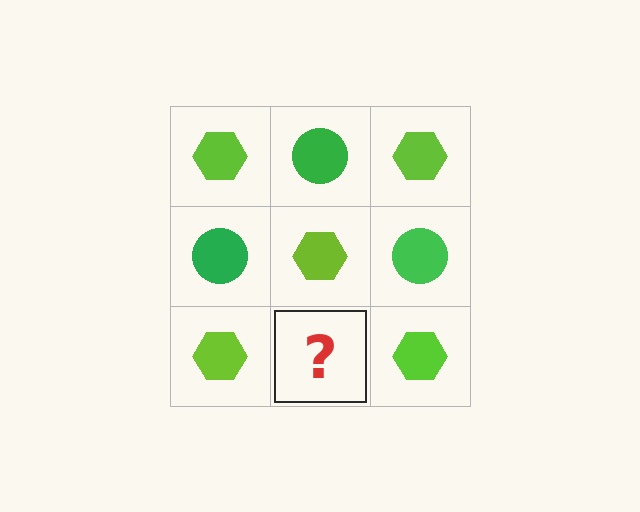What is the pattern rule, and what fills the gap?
The rule is that it alternates lime hexagon and green circle in a checkerboard pattern. The gap should be filled with a green circle.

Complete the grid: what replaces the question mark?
The question mark should be replaced with a green circle.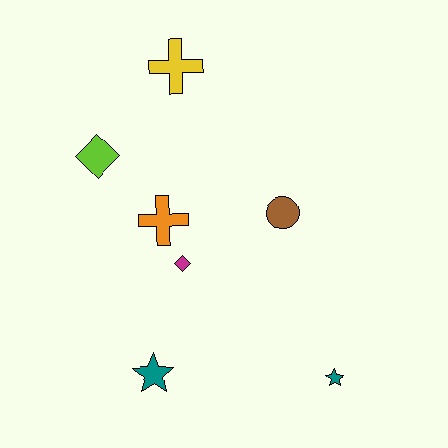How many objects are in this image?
There are 7 objects.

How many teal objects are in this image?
There are 2 teal objects.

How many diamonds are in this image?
There are 2 diamonds.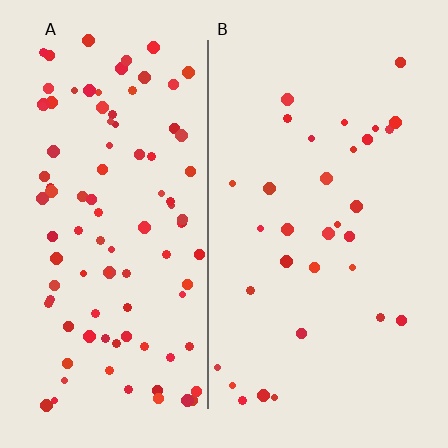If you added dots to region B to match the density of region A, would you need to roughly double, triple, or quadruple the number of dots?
Approximately triple.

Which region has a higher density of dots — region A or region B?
A (the left).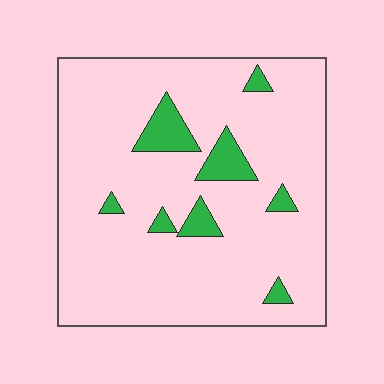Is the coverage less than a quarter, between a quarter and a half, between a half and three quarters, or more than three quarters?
Less than a quarter.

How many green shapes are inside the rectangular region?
8.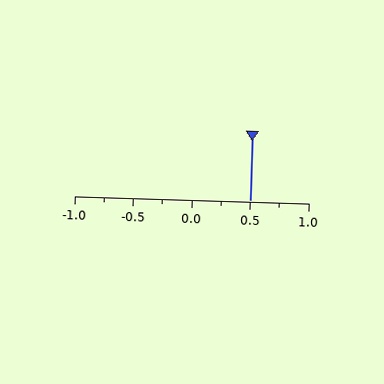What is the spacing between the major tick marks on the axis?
The major ticks are spaced 0.5 apart.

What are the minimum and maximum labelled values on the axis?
The axis runs from -1.0 to 1.0.